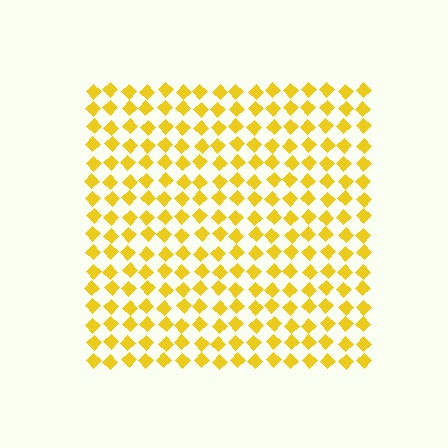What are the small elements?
The small elements are diamonds.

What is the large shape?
The large shape is a square.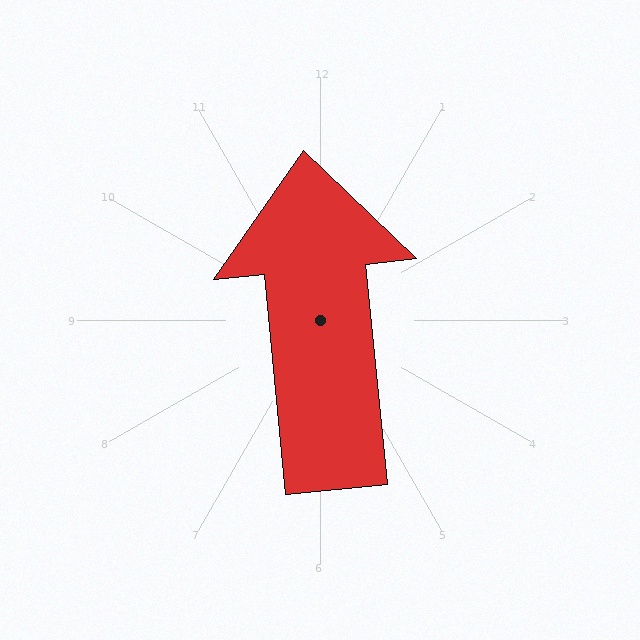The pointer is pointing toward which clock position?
Roughly 12 o'clock.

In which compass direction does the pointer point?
North.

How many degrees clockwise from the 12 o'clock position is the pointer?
Approximately 354 degrees.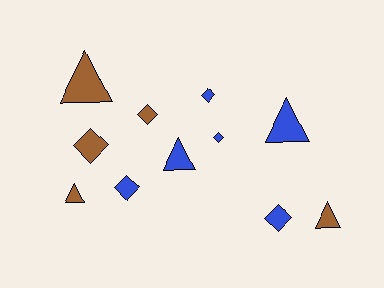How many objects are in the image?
There are 11 objects.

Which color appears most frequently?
Blue, with 6 objects.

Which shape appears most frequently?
Diamond, with 6 objects.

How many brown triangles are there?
There are 3 brown triangles.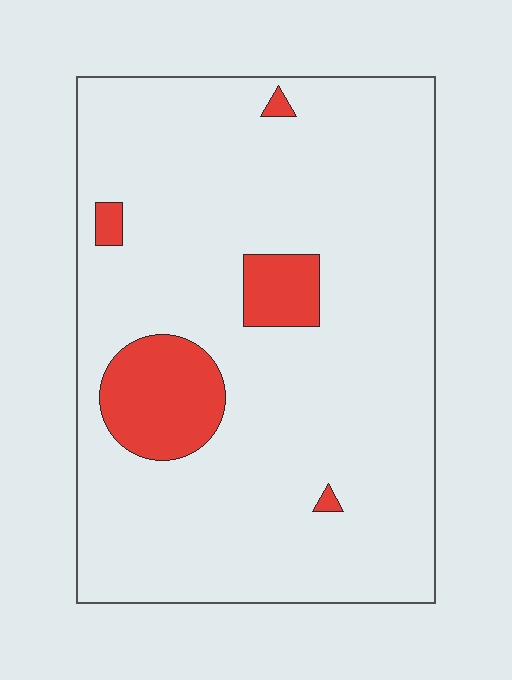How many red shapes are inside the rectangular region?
5.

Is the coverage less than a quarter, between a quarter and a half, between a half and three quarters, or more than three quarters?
Less than a quarter.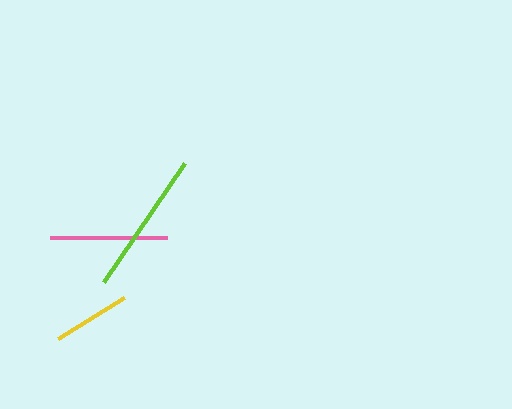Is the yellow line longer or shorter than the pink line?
The pink line is longer than the yellow line.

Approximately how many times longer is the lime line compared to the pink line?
The lime line is approximately 1.2 times the length of the pink line.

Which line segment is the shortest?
The yellow line is the shortest at approximately 78 pixels.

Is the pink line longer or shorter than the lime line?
The lime line is longer than the pink line.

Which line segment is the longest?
The lime line is the longest at approximately 144 pixels.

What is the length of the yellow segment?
The yellow segment is approximately 78 pixels long.